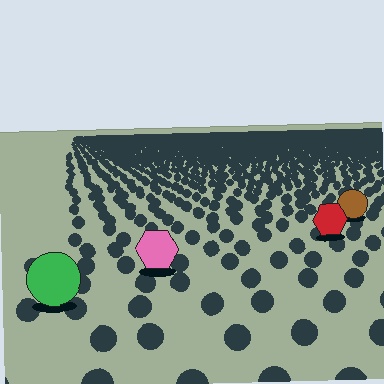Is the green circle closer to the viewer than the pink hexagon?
Yes. The green circle is closer — you can tell from the texture gradient: the ground texture is coarser near it.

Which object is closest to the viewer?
The green circle is closest. The texture marks near it are larger and more spread out.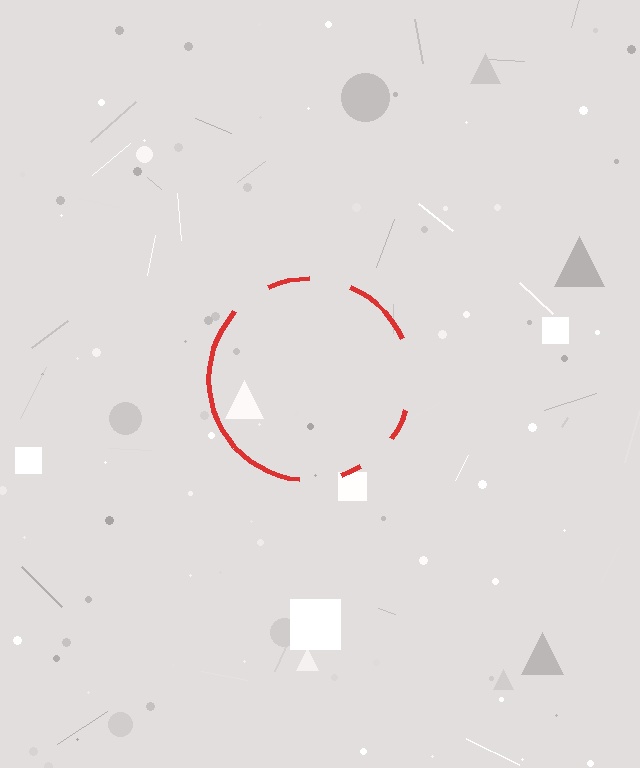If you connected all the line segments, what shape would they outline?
They would outline a circle.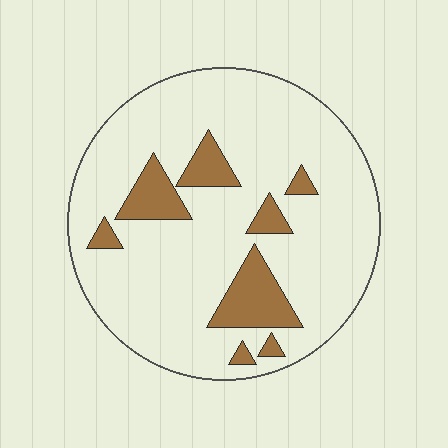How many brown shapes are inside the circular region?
8.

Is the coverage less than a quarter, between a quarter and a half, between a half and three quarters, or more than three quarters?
Less than a quarter.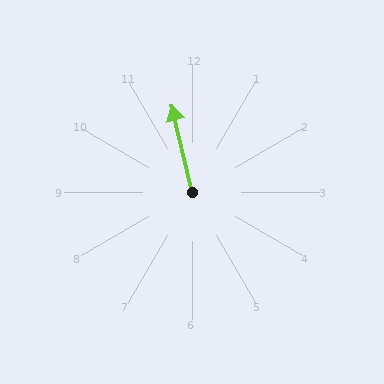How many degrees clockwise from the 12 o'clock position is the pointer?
Approximately 347 degrees.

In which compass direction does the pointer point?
North.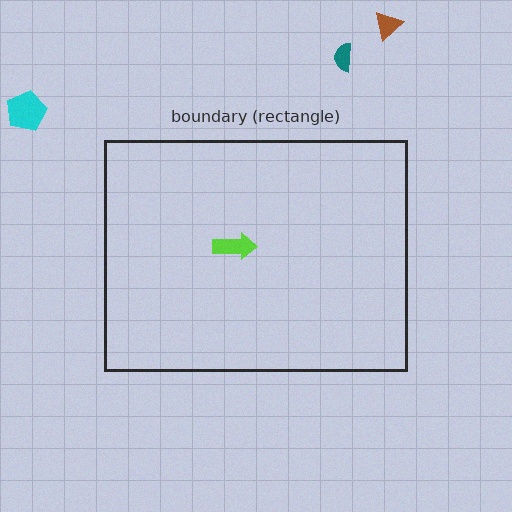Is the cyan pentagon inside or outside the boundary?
Outside.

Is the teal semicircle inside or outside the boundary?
Outside.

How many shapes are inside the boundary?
1 inside, 3 outside.